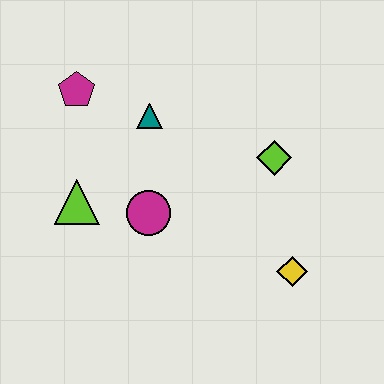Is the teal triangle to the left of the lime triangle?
No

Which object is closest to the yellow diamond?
The lime diamond is closest to the yellow diamond.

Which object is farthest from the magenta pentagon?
The yellow diamond is farthest from the magenta pentagon.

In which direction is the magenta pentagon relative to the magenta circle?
The magenta pentagon is above the magenta circle.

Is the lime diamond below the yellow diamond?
No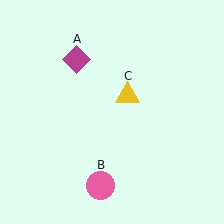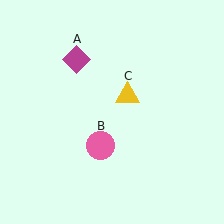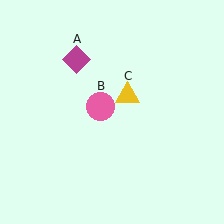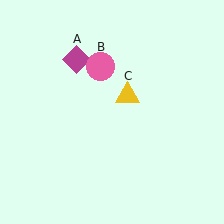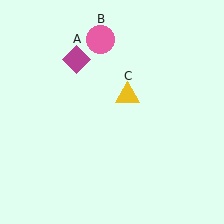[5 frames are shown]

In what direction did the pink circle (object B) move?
The pink circle (object B) moved up.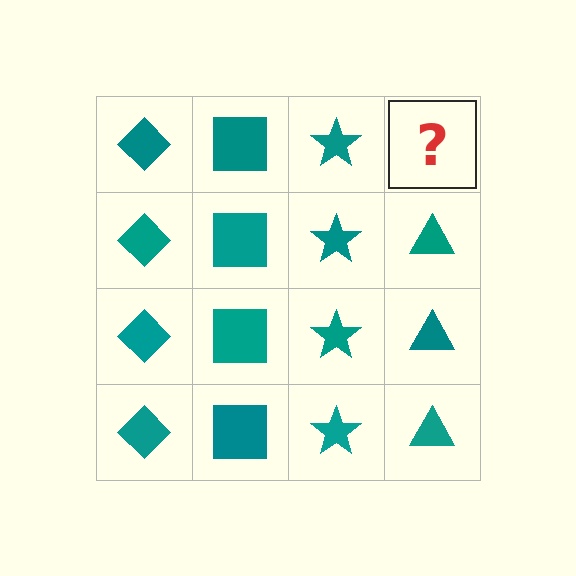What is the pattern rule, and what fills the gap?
The rule is that each column has a consistent shape. The gap should be filled with a teal triangle.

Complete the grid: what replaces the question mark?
The question mark should be replaced with a teal triangle.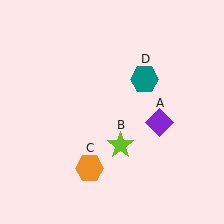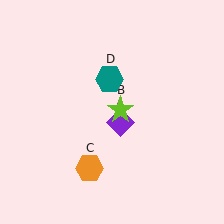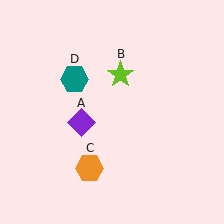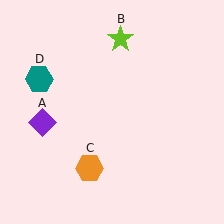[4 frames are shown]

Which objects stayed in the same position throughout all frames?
Orange hexagon (object C) remained stationary.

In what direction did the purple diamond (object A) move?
The purple diamond (object A) moved left.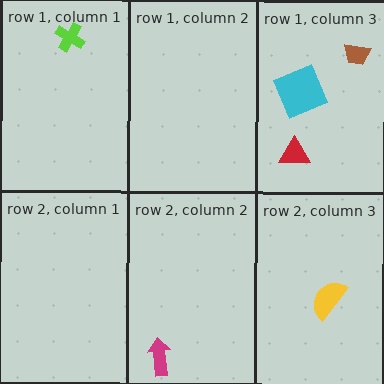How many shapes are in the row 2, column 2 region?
1.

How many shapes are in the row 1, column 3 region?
3.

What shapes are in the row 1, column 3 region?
The red triangle, the cyan square, the brown trapezoid.